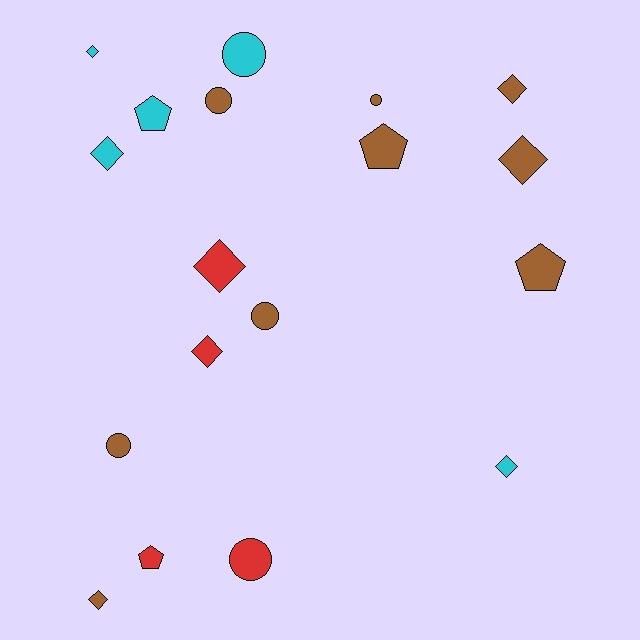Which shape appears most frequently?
Diamond, with 8 objects.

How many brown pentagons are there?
There are 2 brown pentagons.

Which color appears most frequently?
Brown, with 9 objects.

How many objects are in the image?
There are 18 objects.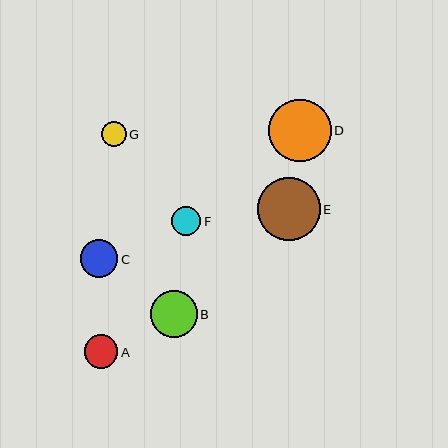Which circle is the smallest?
Circle G is the smallest with a size of approximately 24 pixels.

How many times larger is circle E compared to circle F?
Circle E is approximately 2.2 times the size of circle F.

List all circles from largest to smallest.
From largest to smallest: E, D, B, C, A, F, G.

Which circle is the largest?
Circle E is the largest with a size of approximately 63 pixels.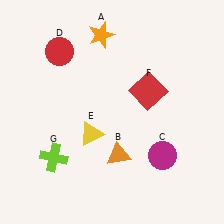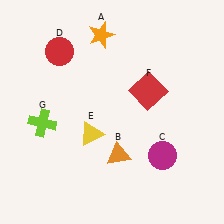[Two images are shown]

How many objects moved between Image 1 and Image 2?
1 object moved between the two images.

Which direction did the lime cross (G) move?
The lime cross (G) moved up.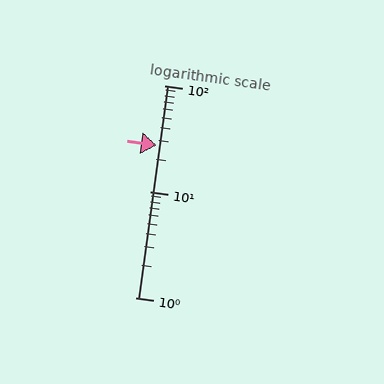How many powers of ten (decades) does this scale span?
The scale spans 2 decades, from 1 to 100.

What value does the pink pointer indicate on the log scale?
The pointer indicates approximately 27.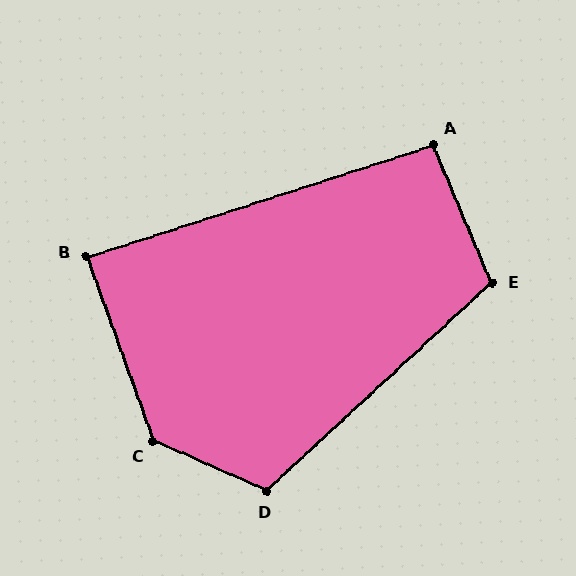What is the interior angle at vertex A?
Approximately 95 degrees (obtuse).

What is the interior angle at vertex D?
Approximately 113 degrees (obtuse).